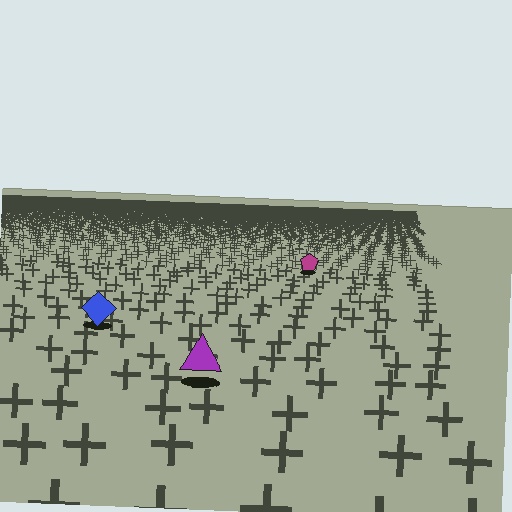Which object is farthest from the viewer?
The magenta pentagon is farthest from the viewer. It appears smaller and the ground texture around it is denser.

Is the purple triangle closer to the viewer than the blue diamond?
Yes. The purple triangle is closer — you can tell from the texture gradient: the ground texture is coarser near it.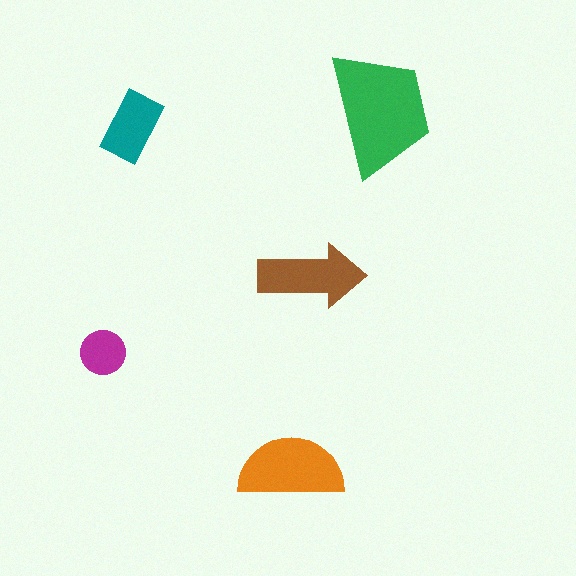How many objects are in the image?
There are 5 objects in the image.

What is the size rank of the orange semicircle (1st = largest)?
2nd.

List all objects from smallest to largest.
The magenta circle, the teal rectangle, the brown arrow, the orange semicircle, the green trapezoid.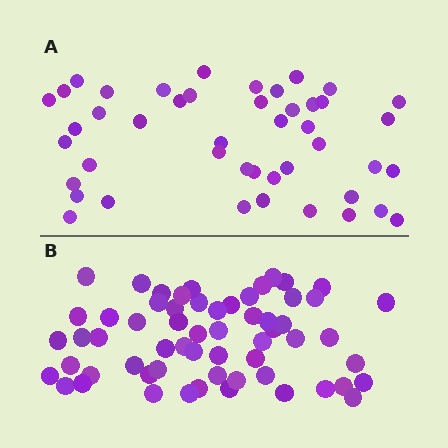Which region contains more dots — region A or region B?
Region B (the bottom region) has more dots.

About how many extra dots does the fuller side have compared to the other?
Region B has approximately 15 more dots than region A.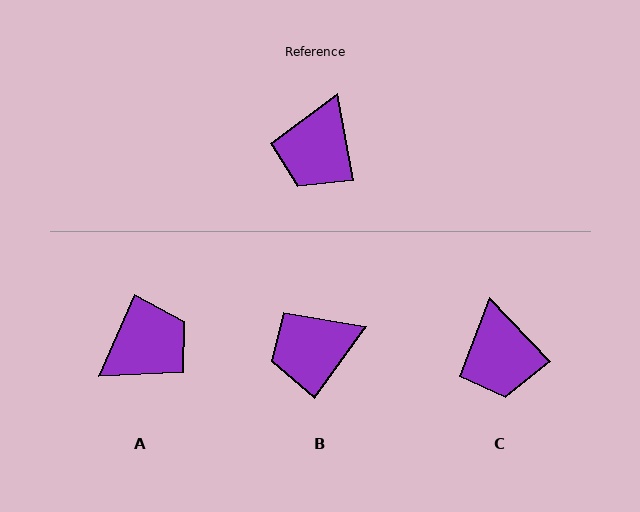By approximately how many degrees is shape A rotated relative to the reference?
Approximately 146 degrees counter-clockwise.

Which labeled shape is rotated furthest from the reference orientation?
A, about 146 degrees away.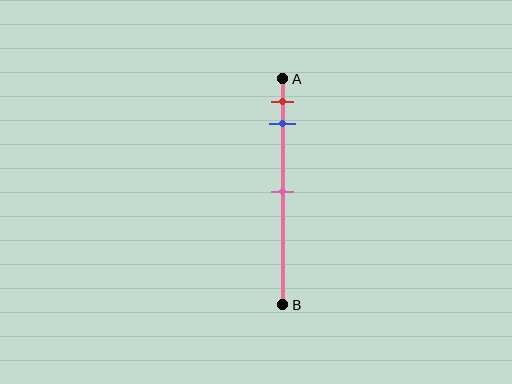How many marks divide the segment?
There are 3 marks dividing the segment.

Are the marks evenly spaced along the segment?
No, the marks are not evenly spaced.